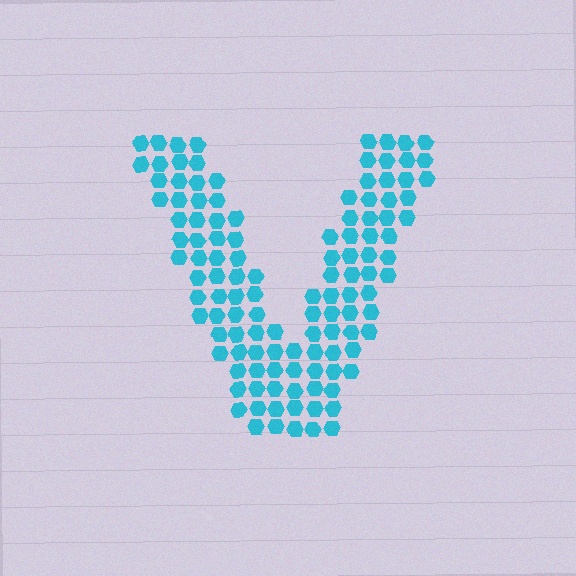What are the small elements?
The small elements are hexagons.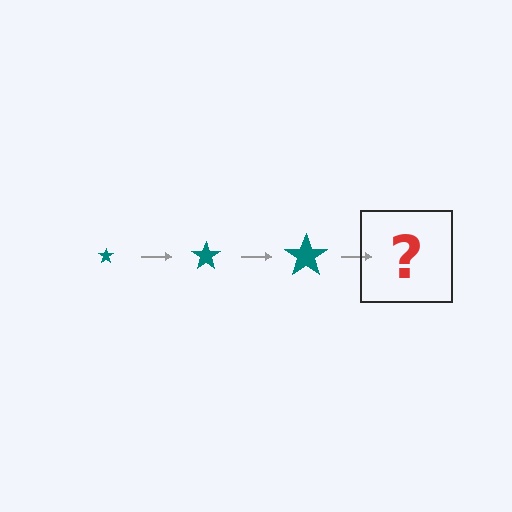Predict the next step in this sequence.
The next step is a teal star, larger than the previous one.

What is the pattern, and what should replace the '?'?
The pattern is that the star gets progressively larger each step. The '?' should be a teal star, larger than the previous one.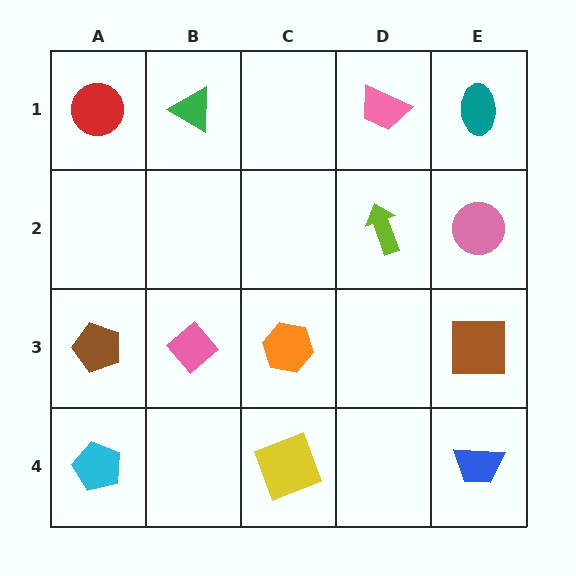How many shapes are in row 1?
4 shapes.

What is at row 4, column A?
A cyan pentagon.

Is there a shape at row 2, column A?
No, that cell is empty.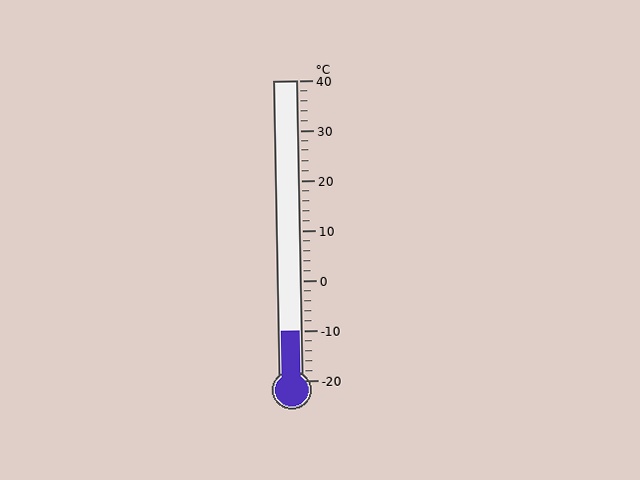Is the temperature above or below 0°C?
The temperature is below 0°C.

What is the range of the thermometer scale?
The thermometer scale ranges from -20°C to 40°C.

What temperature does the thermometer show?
The thermometer shows approximately -10°C.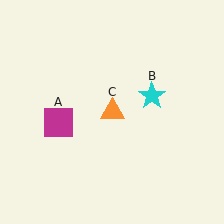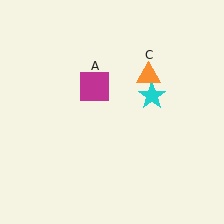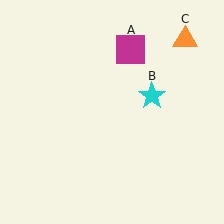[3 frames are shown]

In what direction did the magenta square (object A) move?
The magenta square (object A) moved up and to the right.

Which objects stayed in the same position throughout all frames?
Cyan star (object B) remained stationary.